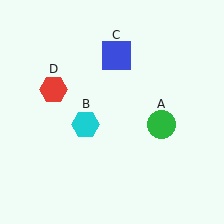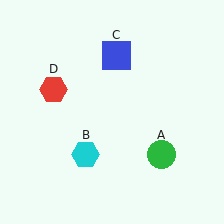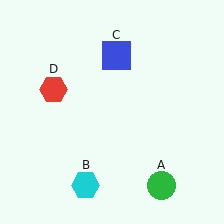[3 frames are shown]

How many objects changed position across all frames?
2 objects changed position: green circle (object A), cyan hexagon (object B).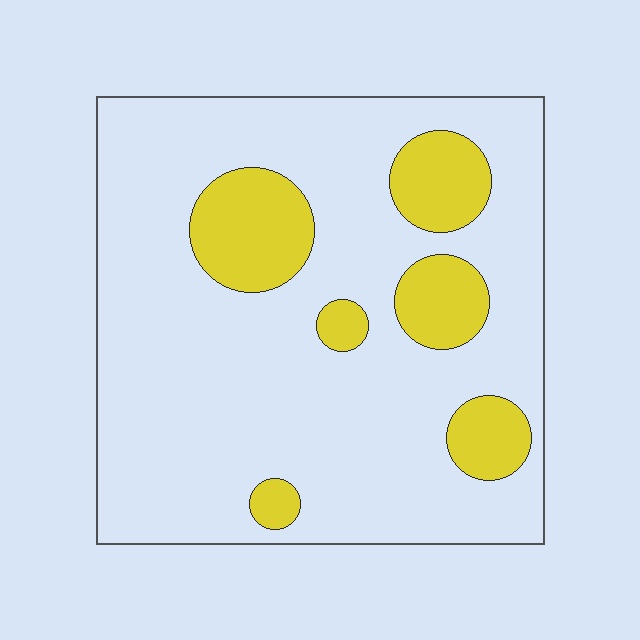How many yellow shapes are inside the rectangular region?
6.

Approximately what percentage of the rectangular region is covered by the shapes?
Approximately 20%.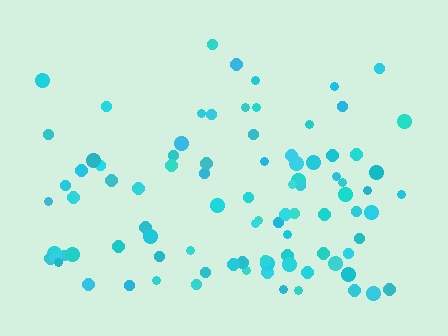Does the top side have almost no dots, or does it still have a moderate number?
Still a moderate number, just noticeably fewer than the bottom.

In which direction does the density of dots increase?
From top to bottom, with the bottom side densest.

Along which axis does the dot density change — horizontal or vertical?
Vertical.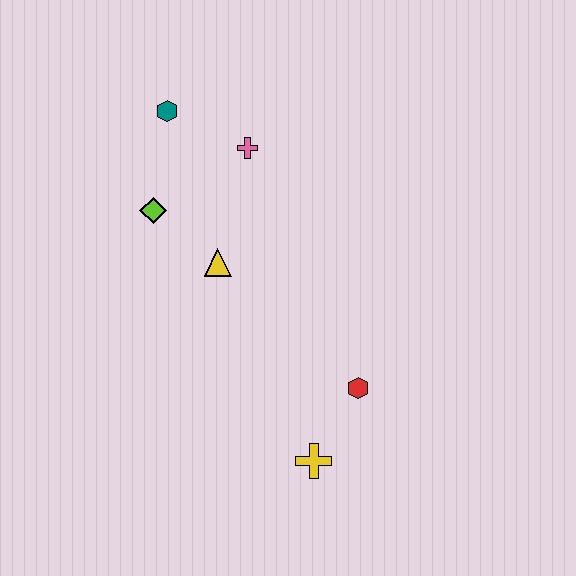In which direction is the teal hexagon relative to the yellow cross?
The teal hexagon is above the yellow cross.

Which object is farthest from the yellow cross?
The teal hexagon is farthest from the yellow cross.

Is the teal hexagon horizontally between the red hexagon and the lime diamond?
Yes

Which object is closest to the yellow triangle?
The lime diamond is closest to the yellow triangle.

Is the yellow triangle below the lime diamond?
Yes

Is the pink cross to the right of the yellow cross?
No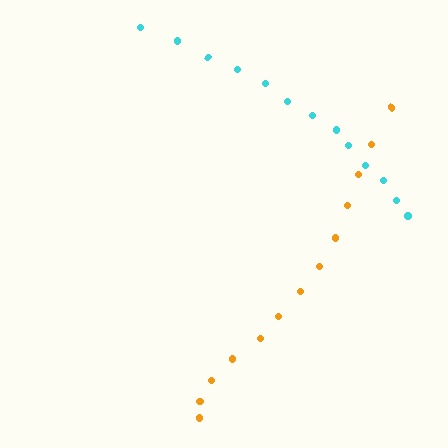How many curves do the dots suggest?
There are 2 distinct paths.